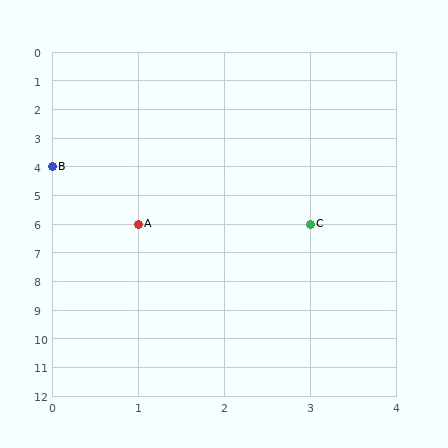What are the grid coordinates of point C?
Point C is at grid coordinates (3, 6).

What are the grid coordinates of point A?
Point A is at grid coordinates (1, 6).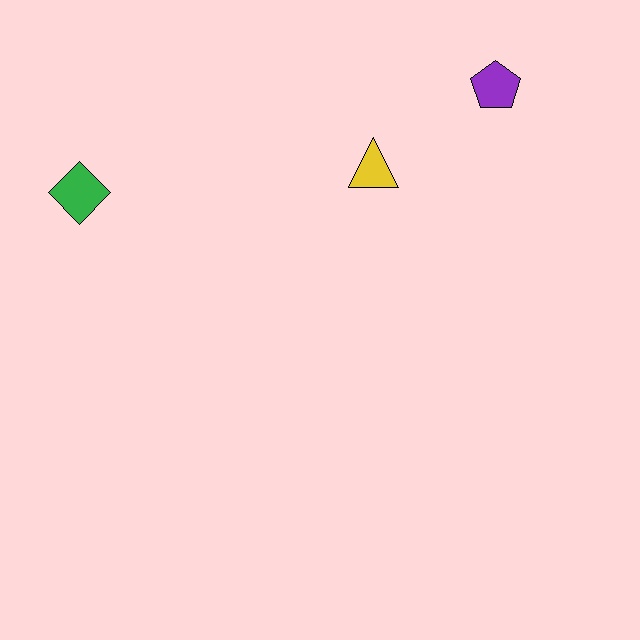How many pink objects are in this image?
There are no pink objects.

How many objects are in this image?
There are 3 objects.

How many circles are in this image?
There are no circles.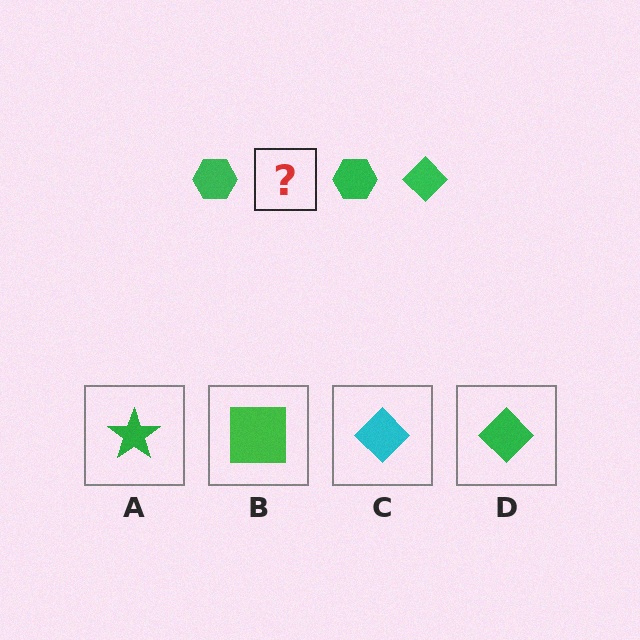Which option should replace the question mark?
Option D.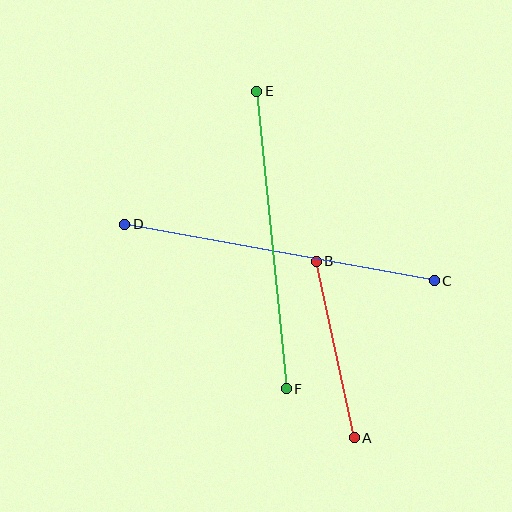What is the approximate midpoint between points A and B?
The midpoint is at approximately (335, 349) pixels.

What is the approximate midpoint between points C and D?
The midpoint is at approximately (279, 252) pixels.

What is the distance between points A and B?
The distance is approximately 181 pixels.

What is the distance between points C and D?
The distance is approximately 314 pixels.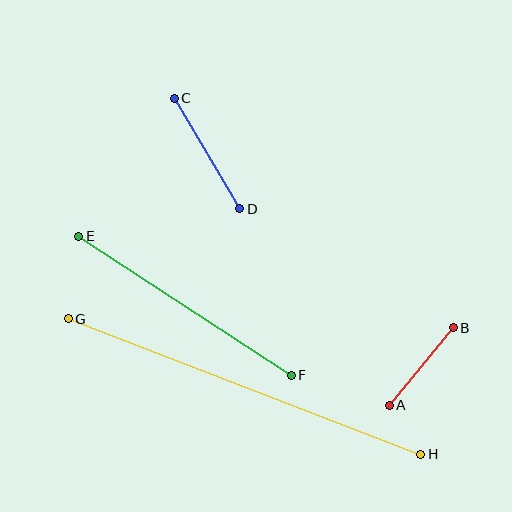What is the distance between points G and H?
The distance is approximately 378 pixels.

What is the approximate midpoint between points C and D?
The midpoint is at approximately (207, 153) pixels.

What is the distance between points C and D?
The distance is approximately 128 pixels.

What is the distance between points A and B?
The distance is approximately 101 pixels.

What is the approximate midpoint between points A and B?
The midpoint is at approximately (421, 366) pixels.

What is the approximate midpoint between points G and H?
The midpoint is at approximately (244, 387) pixels.